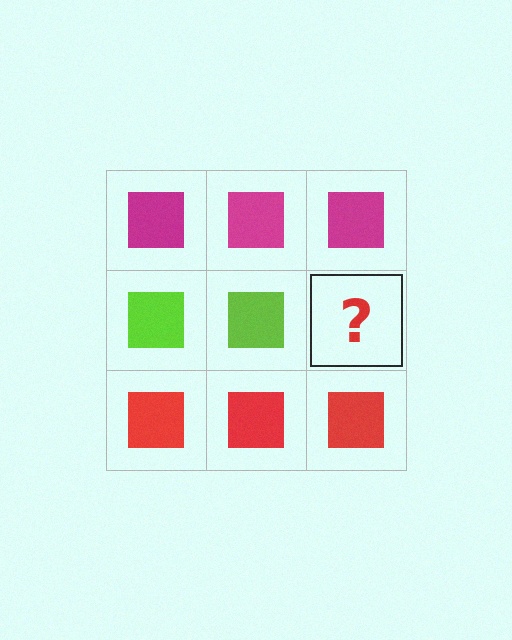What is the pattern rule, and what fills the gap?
The rule is that each row has a consistent color. The gap should be filled with a lime square.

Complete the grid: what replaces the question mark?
The question mark should be replaced with a lime square.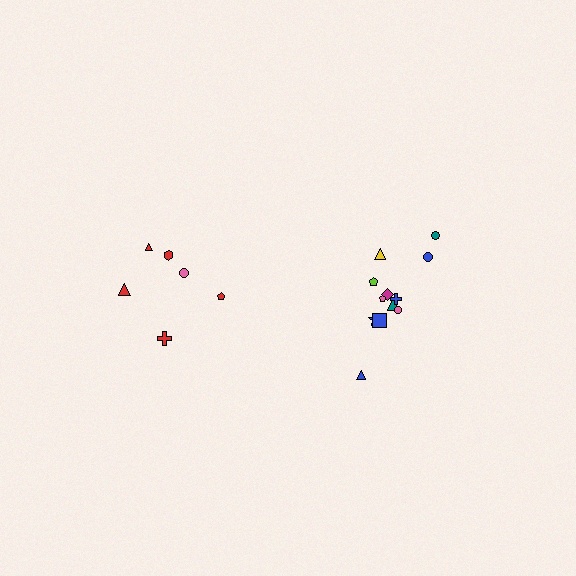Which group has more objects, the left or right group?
The right group.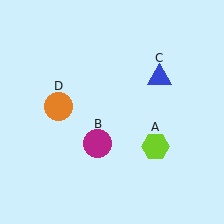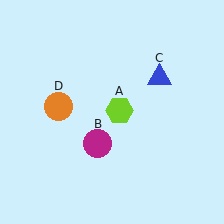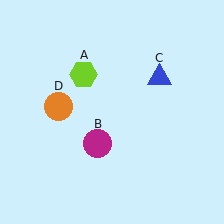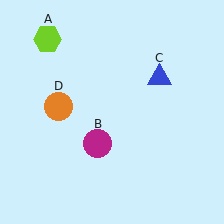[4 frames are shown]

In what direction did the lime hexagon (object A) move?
The lime hexagon (object A) moved up and to the left.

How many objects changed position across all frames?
1 object changed position: lime hexagon (object A).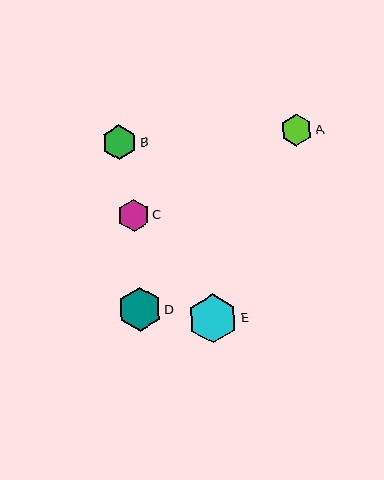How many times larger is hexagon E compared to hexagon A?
Hexagon E is approximately 1.5 times the size of hexagon A.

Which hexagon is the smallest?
Hexagon A is the smallest with a size of approximately 32 pixels.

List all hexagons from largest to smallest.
From largest to smallest: E, D, B, C, A.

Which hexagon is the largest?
Hexagon E is the largest with a size of approximately 49 pixels.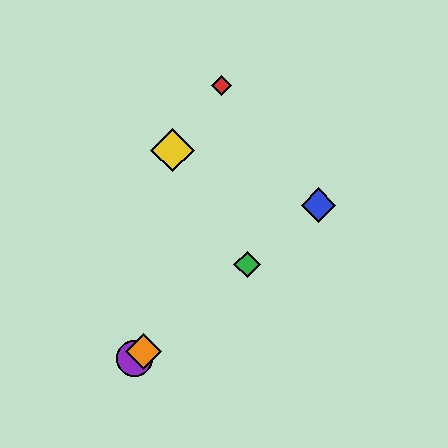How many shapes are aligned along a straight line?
4 shapes (the blue diamond, the green diamond, the purple circle, the orange diamond) are aligned along a straight line.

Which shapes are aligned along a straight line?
The blue diamond, the green diamond, the purple circle, the orange diamond are aligned along a straight line.